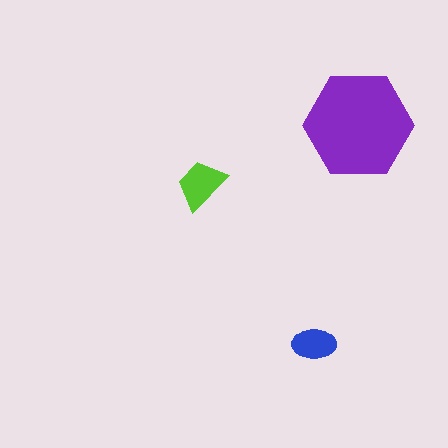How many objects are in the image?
There are 3 objects in the image.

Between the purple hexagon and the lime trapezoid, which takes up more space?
The purple hexagon.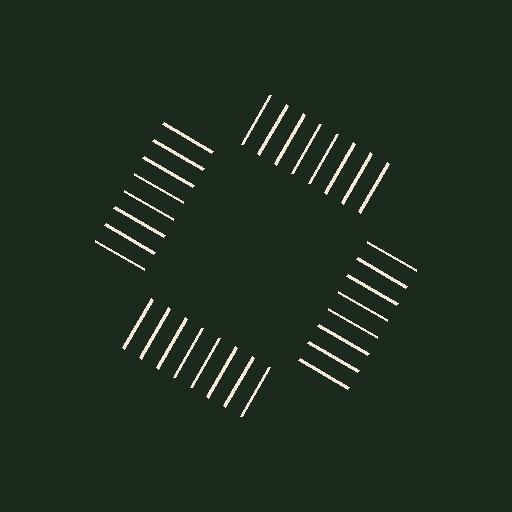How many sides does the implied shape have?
4 sides — the line-ends trace a square.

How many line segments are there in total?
32 — 8 along each of the 4 edges.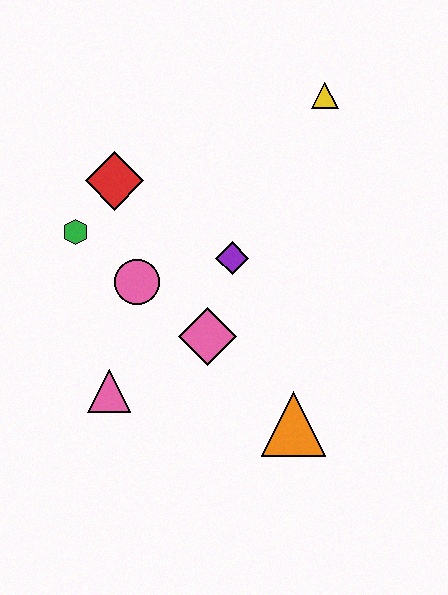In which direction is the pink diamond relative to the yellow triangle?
The pink diamond is below the yellow triangle.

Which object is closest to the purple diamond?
The pink diamond is closest to the purple diamond.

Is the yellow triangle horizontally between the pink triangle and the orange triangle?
No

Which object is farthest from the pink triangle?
The yellow triangle is farthest from the pink triangle.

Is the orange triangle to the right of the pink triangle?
Yes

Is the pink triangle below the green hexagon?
Yes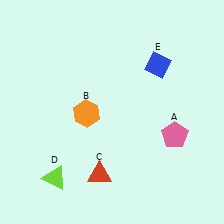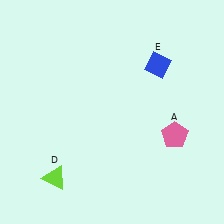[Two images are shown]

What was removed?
The orange hexagon (B), the red triangle (C) were removed in Image 2.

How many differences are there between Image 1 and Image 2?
There are 2 differences between the two images.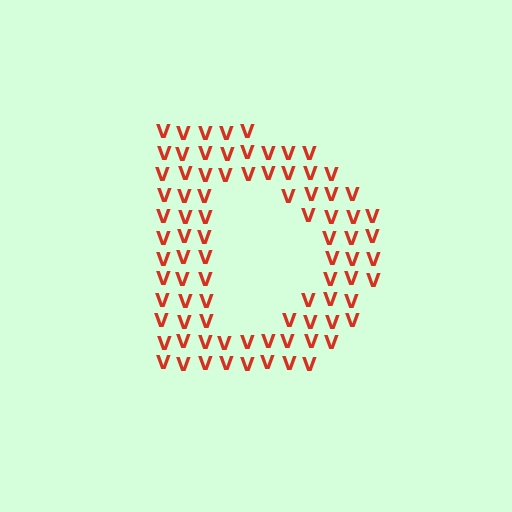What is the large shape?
The large shape is the letter D.